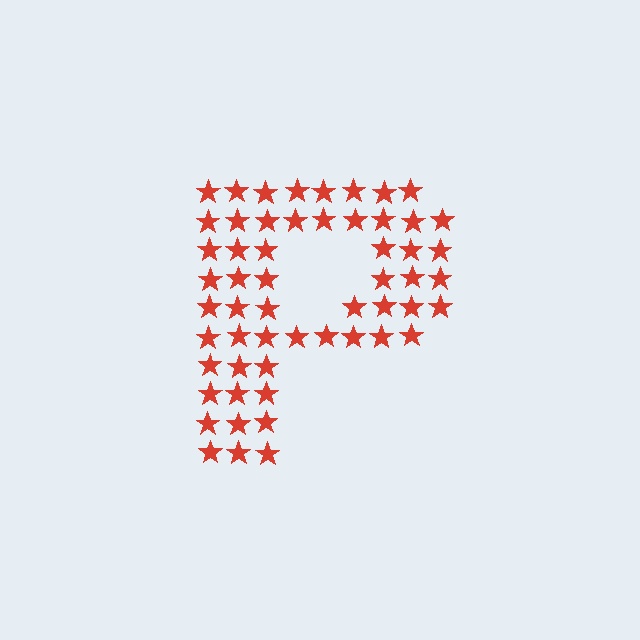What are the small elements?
The small elements are stars.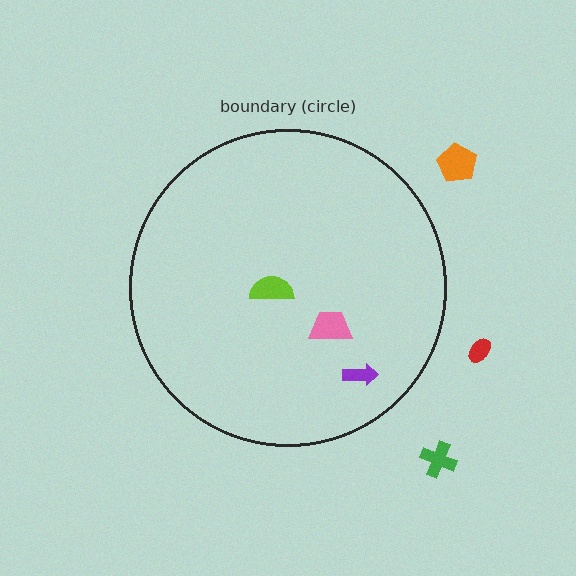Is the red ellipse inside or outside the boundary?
Outside.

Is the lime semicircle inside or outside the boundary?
Inside.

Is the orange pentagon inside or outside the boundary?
Outside.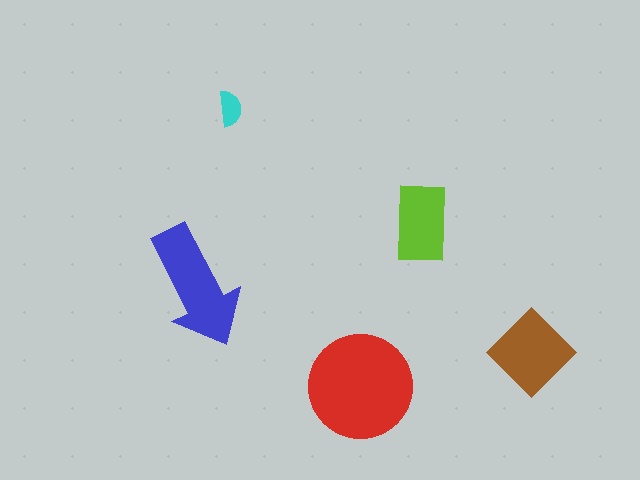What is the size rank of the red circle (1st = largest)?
1st.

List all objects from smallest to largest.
The cyan semicircle, the lime rectangle, the brown diamond, the blue arrow, the red circle.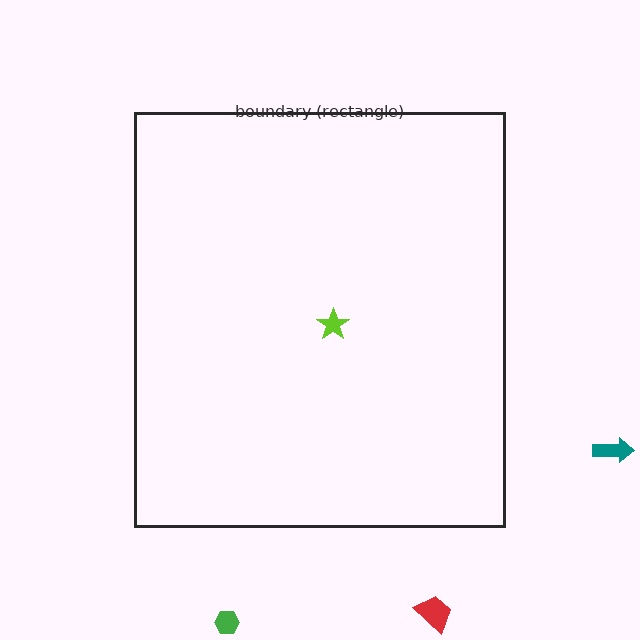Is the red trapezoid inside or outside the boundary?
Outside.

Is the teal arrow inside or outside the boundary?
Outside.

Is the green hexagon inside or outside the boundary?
Outside.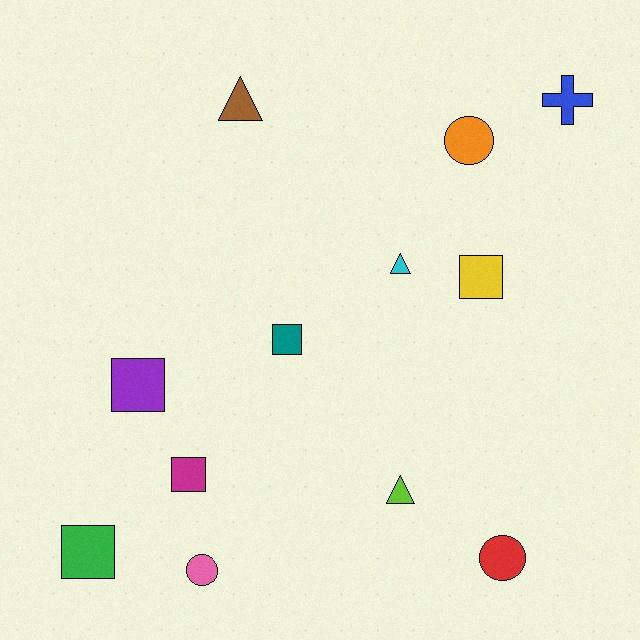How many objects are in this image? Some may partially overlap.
There are 12 objects.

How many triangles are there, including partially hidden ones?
There are 3 triangles.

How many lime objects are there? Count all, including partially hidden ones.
There is 1 lime object.